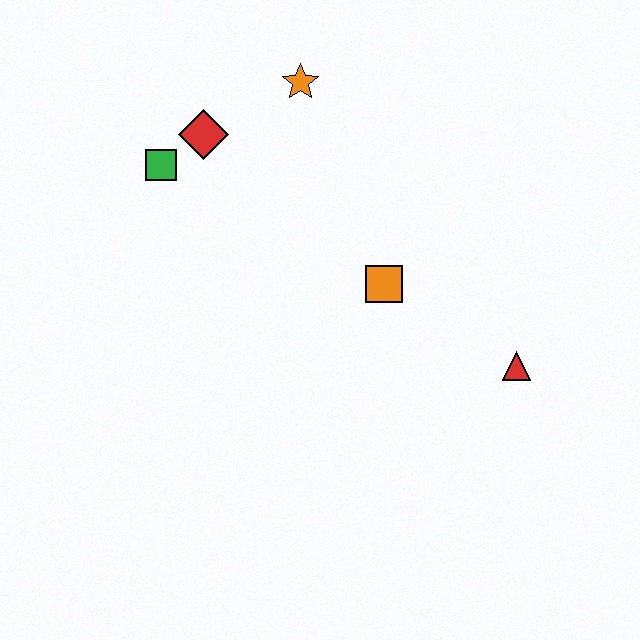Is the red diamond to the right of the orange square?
No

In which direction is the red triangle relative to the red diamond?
The red triangle is to the right of the red diamond.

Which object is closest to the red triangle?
The orange square is closest to the red triangle.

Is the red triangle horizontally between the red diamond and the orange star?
No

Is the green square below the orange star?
Yes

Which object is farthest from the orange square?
The green square is farthest from the orange square.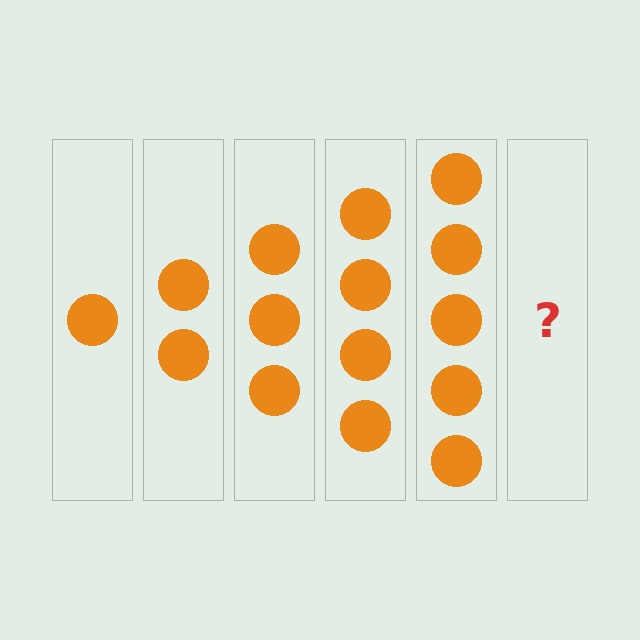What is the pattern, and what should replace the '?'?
The pattern is that each step adds one more circle. The '?' should be 6 circles.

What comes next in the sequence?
The next element should be 6 circles.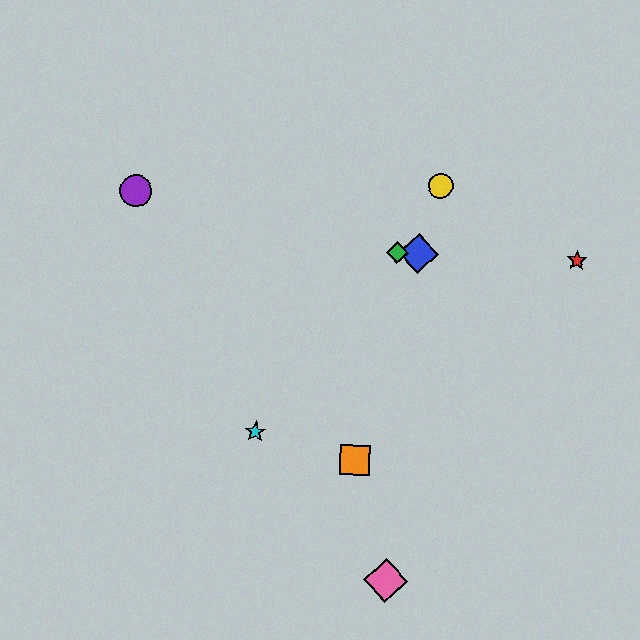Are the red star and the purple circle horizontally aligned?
No, the red star is at y≈260 and the purple circle is at y≈190.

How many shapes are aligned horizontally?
3 shapes (the red star, the blue diamond, the green diamond) are aligned horizontally.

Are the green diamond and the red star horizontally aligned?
Yes, both are at y≈253.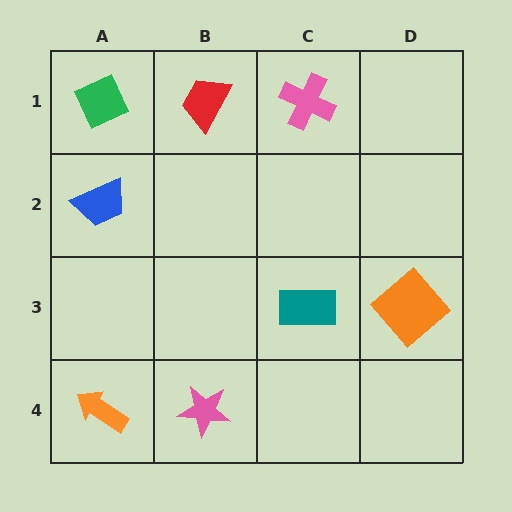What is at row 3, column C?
A teal rectangle.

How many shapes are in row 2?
1 shape.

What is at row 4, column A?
An orange arrow.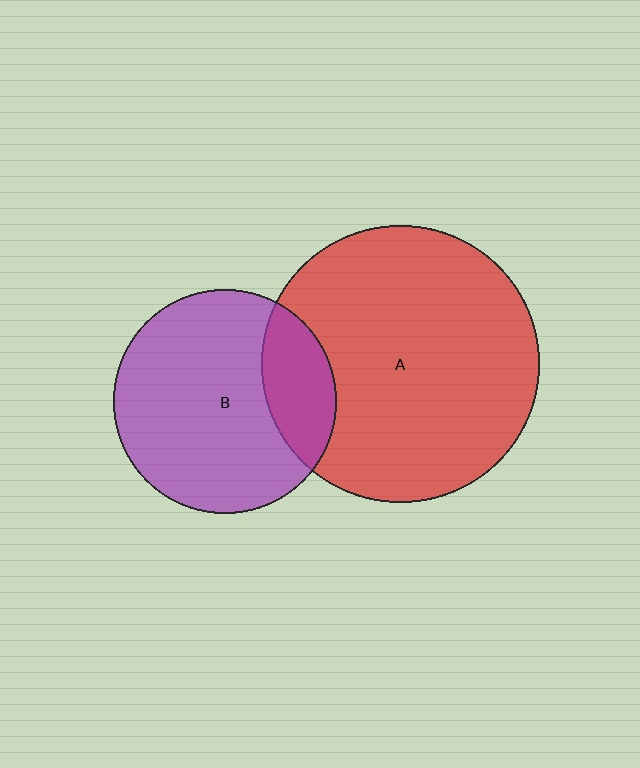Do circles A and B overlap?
Yes.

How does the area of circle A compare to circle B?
Approximately 1.5 times.